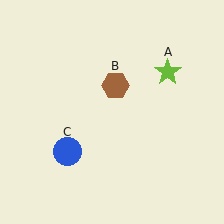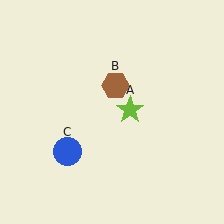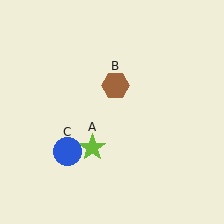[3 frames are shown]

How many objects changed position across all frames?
1 object changed position: lime star (object A).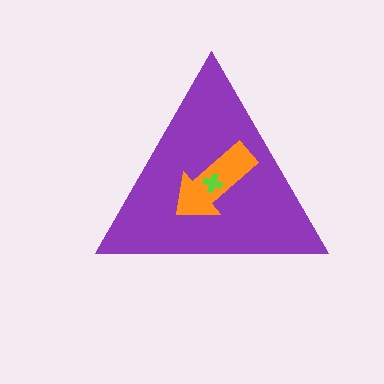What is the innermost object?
The lime cross.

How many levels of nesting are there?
3.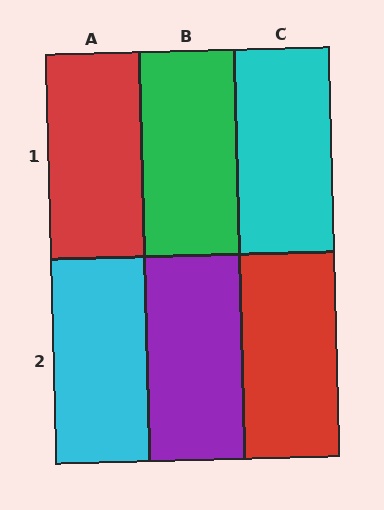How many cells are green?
1 cell is green.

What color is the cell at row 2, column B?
Purple.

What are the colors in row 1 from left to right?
Red, green, cyan.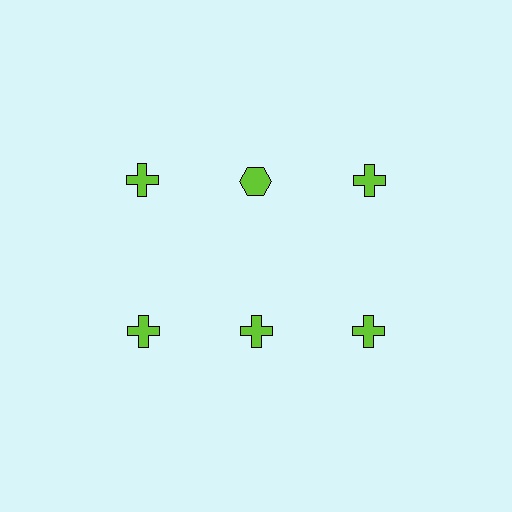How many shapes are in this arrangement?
There are 6 shapes arranged in a grid pattern.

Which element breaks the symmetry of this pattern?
The lime hexagon in the top row, second from left column breaks the symmetry. All other shapes are lime crosses.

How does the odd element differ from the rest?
It has a different shape: hexagon instead of cross.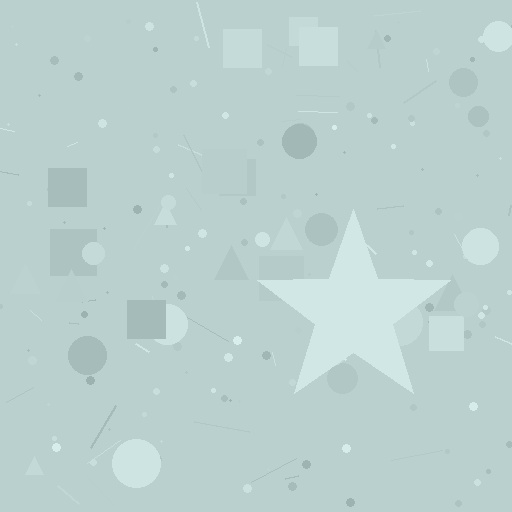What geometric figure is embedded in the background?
A star is embedded in the background.